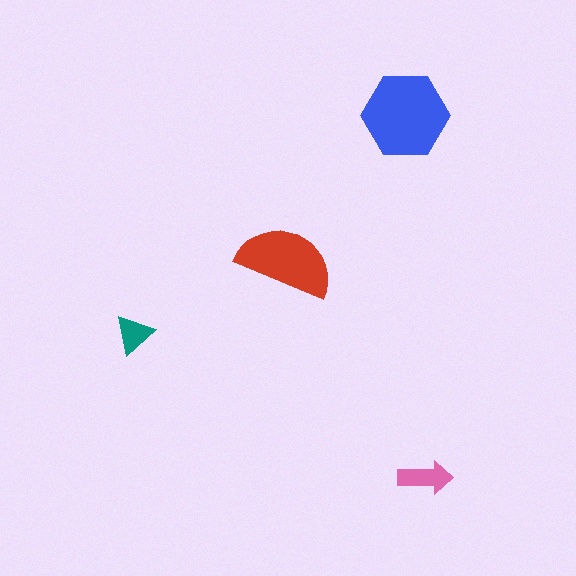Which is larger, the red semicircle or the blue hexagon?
The blue hexagon.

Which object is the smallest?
The teal triangle.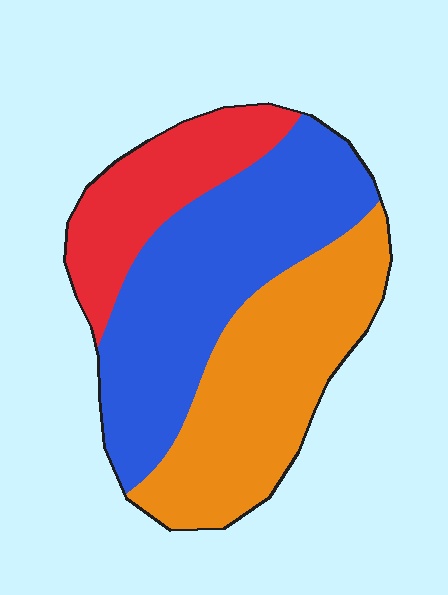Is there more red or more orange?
Orange.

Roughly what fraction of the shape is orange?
Orange covers around 35% of the shape.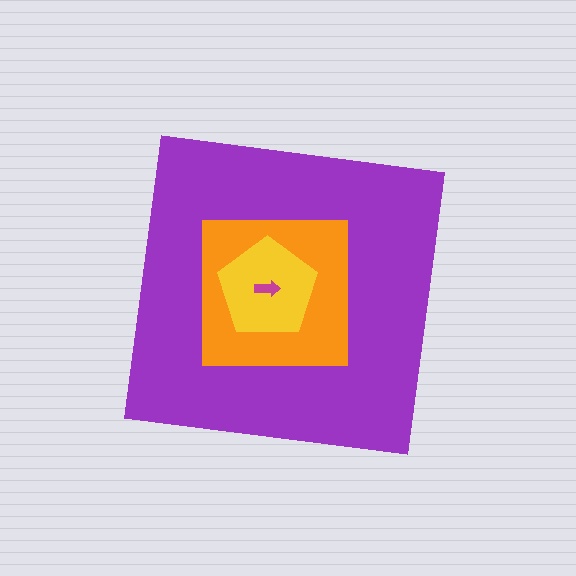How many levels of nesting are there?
4.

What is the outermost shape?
The purple square.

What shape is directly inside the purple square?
The orange square.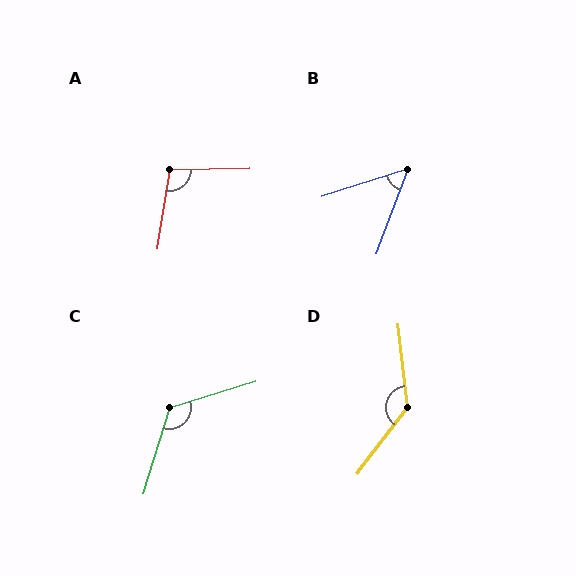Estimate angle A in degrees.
Approximately 100 degrees.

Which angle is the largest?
D, at approximately 136 degrees.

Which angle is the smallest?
B, at approximately 52 degrees.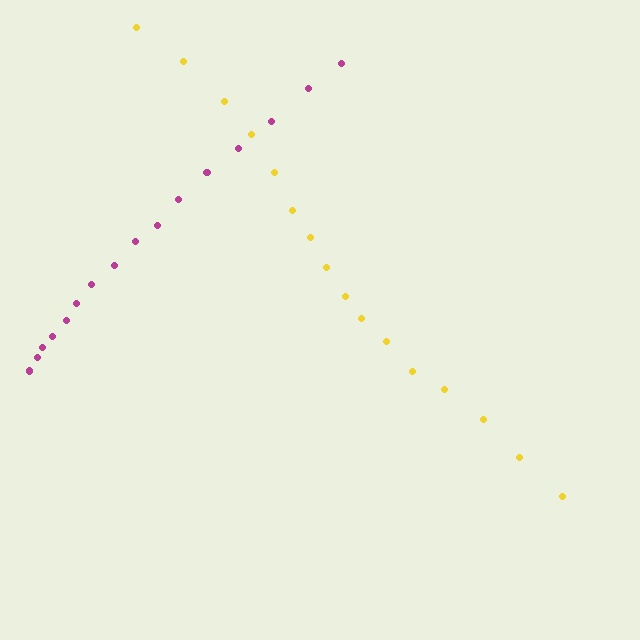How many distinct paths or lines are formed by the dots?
There are 2 distinct paths.